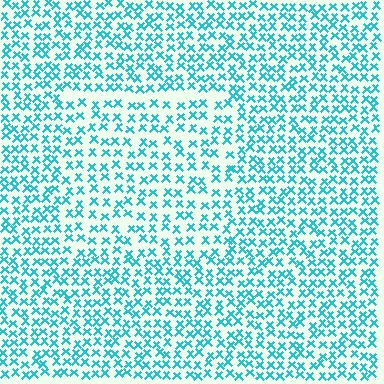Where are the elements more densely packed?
The elements are more densely packed outside the rectangle boundary.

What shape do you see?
I see a rectangle.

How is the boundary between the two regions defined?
The boundary is defined by a change in element density (approximately 1.4x ratio). All elements are the same color, size, and shape.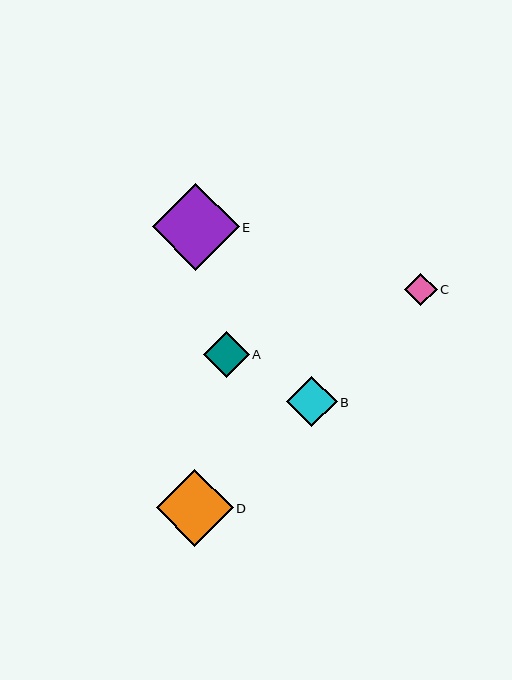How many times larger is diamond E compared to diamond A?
Diamond E is approximately 1.9 times the size of diamond A.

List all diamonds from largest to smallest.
From largest to smallest: E, D, B, A, C.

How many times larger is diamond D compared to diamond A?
Diamond D is approximately 1.7 times the size of diamond A.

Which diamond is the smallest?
Diamond C is the smallest with a size of approximately 32 pixels.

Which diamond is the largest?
Diamond E is the largest with a size of approximately 87 pixels.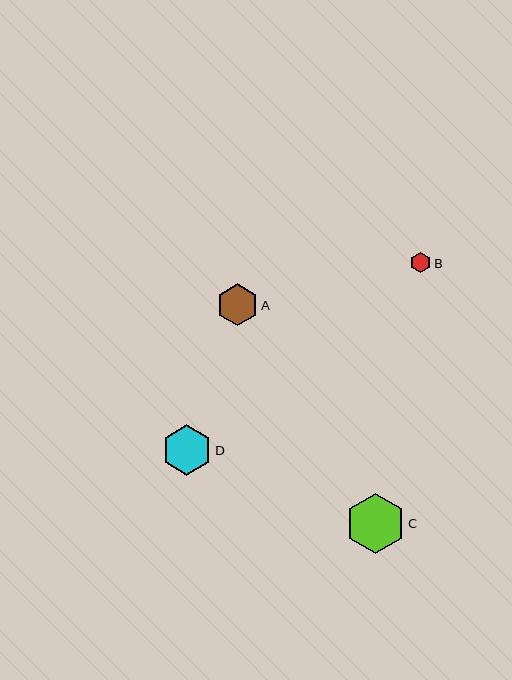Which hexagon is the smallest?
Hexagon B is the smallest with a size of approximately 21 pixels.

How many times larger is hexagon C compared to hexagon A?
Hexagon C is approximately 1.4 times the size of hexagon A.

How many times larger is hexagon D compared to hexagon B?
Hexagon D is approximately 2.4 times the size of hexagon B.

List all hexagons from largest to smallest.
From largest to smallest: C, D, A, B.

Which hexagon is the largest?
Hexagon C is the largest with a size of approximately 60 pixels.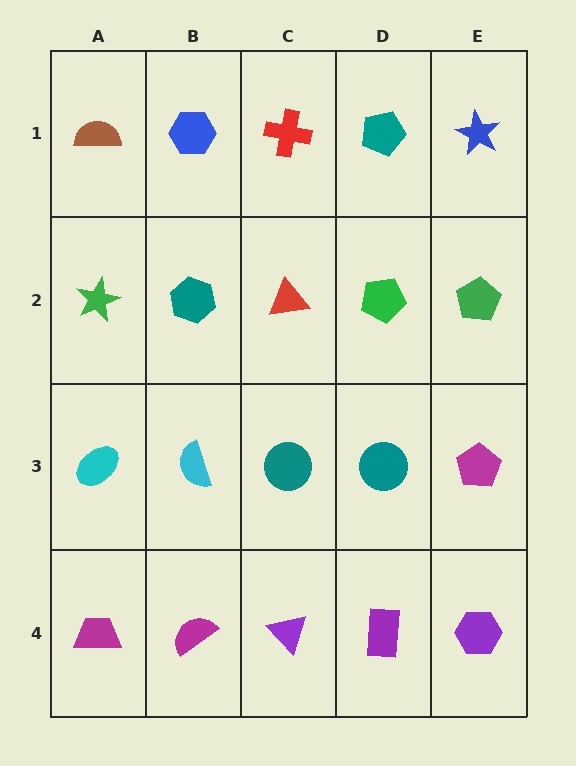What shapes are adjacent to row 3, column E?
A green pentagon (row 2, column E), a purple hexagon (row 4, column E), a teal circle (row 3, column D).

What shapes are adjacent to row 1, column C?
A red triangle (row 2, column C), a blue hexagon (row 1, column B), a teal pentagon (row 1, column D).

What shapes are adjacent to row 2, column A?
A brown semicircle (row 1, column A), a cyan ellipse (row 3, column A), a teal hexagon (row 2, column B).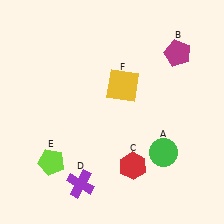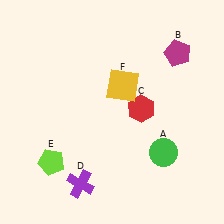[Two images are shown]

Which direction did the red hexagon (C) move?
The red hexagon (C) moved up.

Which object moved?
The red hexagon (C) moved up.